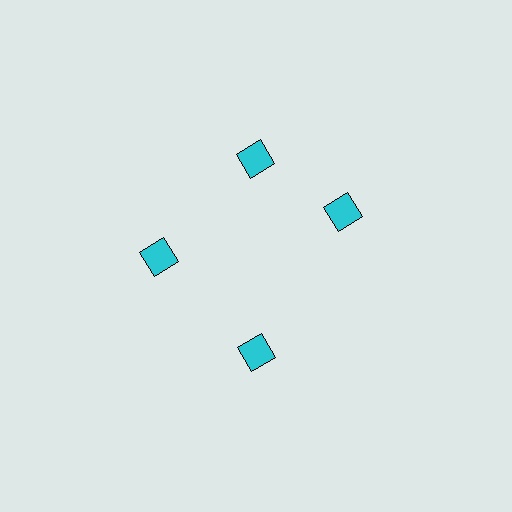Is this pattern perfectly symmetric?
No. The 4 cyan diamonds are arranged in a ring, but one element near the 3 o'clock position is rotated out of alignment along the ring, breaking the 4-fold rotational symmetry.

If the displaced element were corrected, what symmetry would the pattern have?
It would have 4-fold rotational symmetry — the pattern would map onto itself every 90 degrees.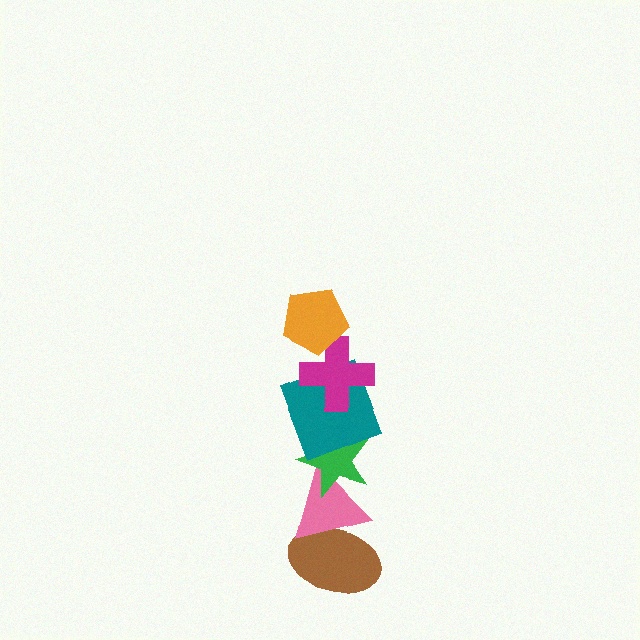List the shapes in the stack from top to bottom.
From top to bottom: the orange pentagon, the magenta cross, the teal square, the green star, the pink triangle, the brown ellipse.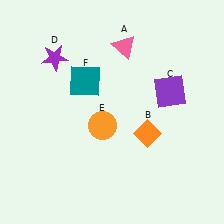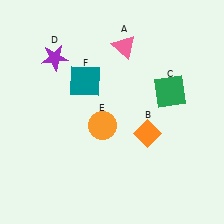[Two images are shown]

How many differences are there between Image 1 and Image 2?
There is 1 difference between the two images.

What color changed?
The square (C) changed from purple in Image 1 to green in Image 2.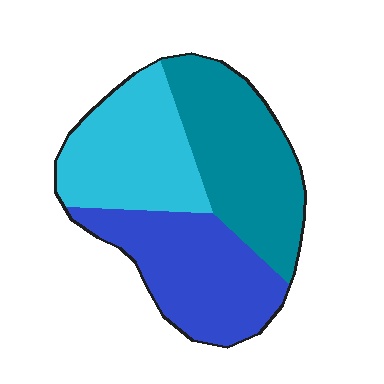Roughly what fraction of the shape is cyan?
Cyan takes up between a sixth and a third of the shape.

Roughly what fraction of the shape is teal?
Teal takes up about three eighths (3/8) of the shape.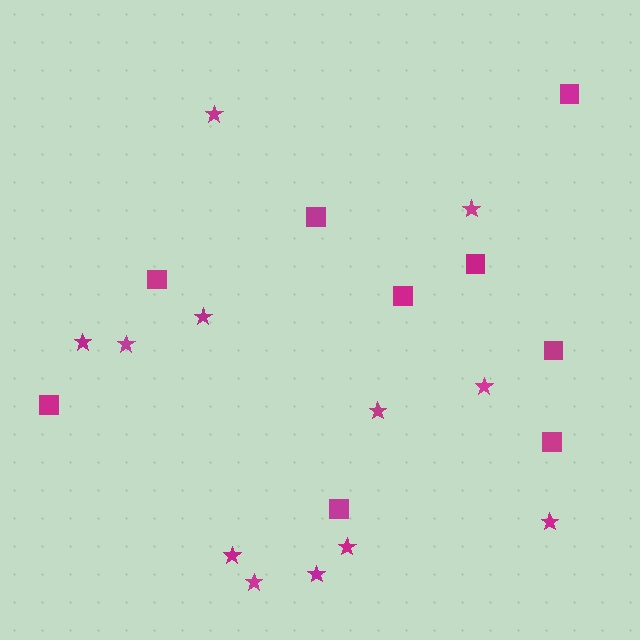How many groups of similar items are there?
There are 2 groups: one group of stars (12) and one group of squares (9).